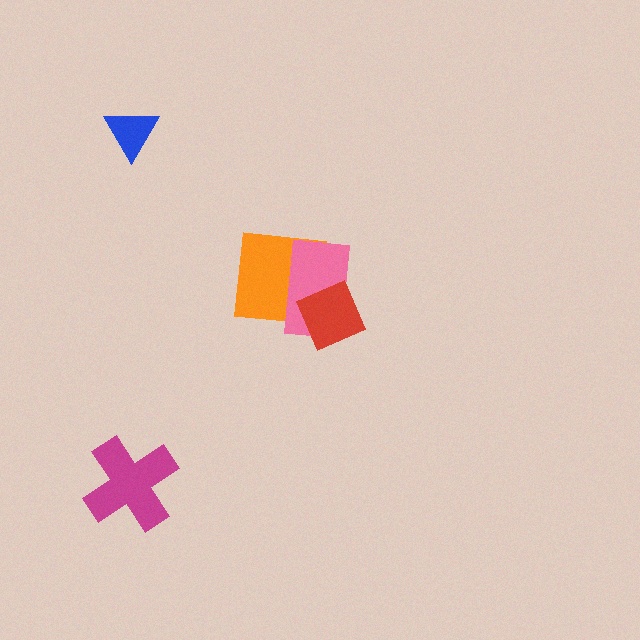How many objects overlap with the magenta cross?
0 objects overlap with the magenta cross.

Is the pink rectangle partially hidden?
Yes, it is partially covered by another shape.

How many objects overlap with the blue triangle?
0 objects overlap with the blue triangle.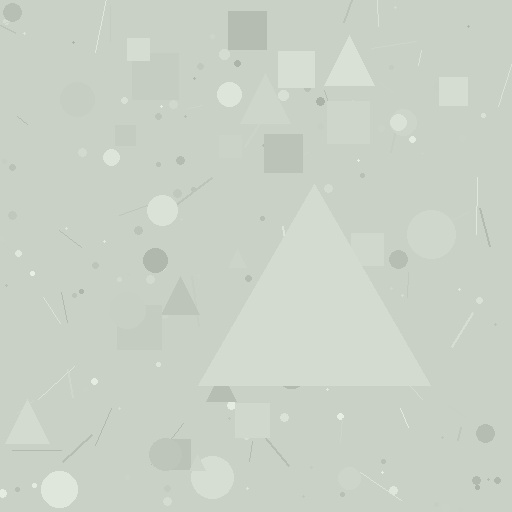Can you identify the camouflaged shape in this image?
The camouflaged shape is a triangle.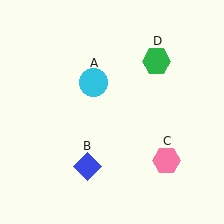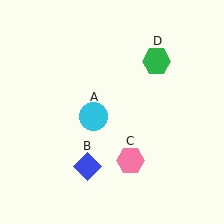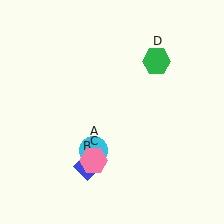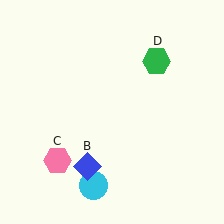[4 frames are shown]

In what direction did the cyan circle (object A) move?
The cyan circle (object A) moved down.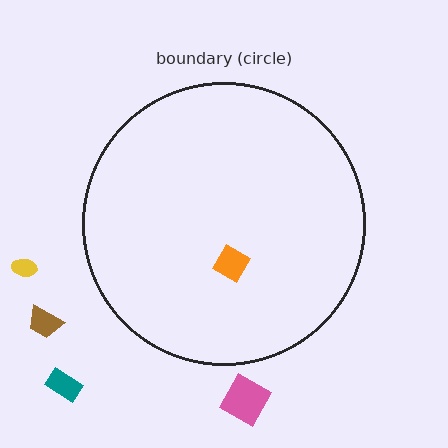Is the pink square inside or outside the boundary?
Outside.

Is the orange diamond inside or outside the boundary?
Inside.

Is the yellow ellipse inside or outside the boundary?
Outside.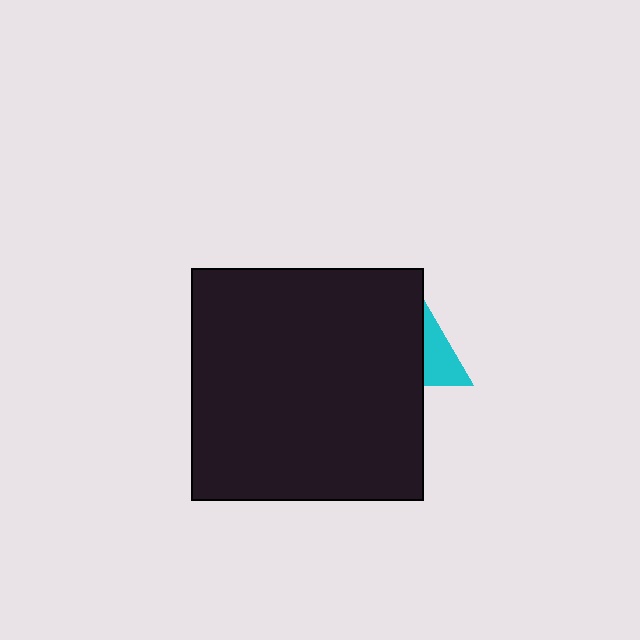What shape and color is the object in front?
The object in front is a black square.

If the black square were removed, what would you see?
You would see the complete cyan triangle.